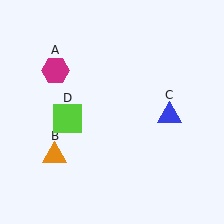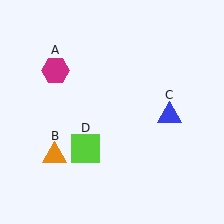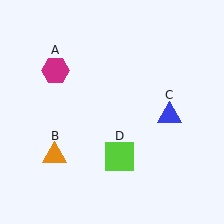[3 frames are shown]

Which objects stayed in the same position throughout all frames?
Magenta hexagon (object A) and orange triangle (object B) and blue triangle (object C) remained stationary.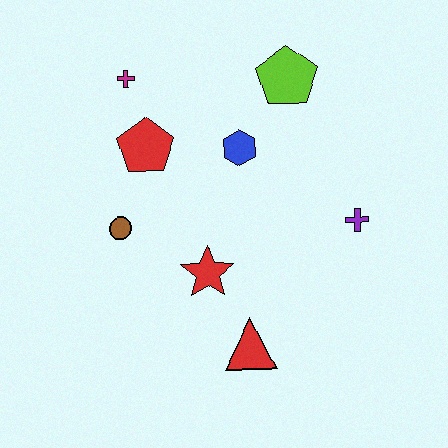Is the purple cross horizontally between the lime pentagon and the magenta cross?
No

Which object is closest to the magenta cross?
The red pentagon is closest to the magenta cross.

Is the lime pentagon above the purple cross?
Yes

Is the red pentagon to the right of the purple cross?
No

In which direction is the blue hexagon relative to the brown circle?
The blue hexagon is to the right of the brown circle.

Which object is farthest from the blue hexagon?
The red triangle is farthest from the blue hexagon.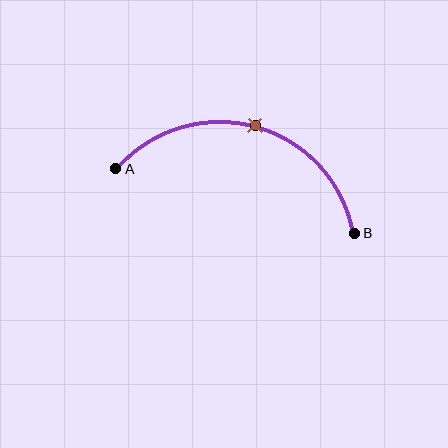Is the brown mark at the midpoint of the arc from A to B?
Yes. The brown mark lies on the arc at equal arc-length from both A and B — it is the arc midpoint.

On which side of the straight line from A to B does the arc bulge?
The arc bulges above the straight line connecting A and B.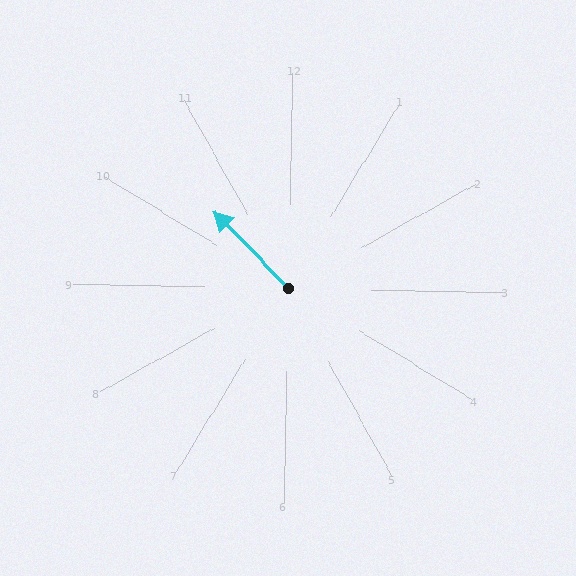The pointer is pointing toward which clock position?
Roughly 11 o'clock.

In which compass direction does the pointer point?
Northwest.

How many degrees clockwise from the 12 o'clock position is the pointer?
Approximately 315 degrees.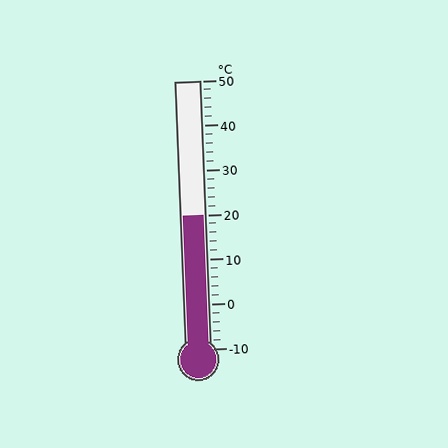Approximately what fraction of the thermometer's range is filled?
The thermometer is filled to approximately 50% of its range.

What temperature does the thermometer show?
The thermometer shows approximately 20°C.